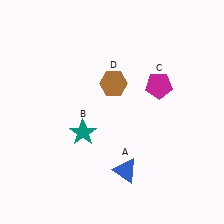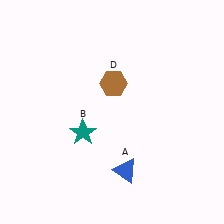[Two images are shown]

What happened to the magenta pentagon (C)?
The magenta pentagon (C) was removed in Image 2. It was in the top-right area of Image 1.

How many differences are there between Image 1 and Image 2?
There is 1 difference between the two images.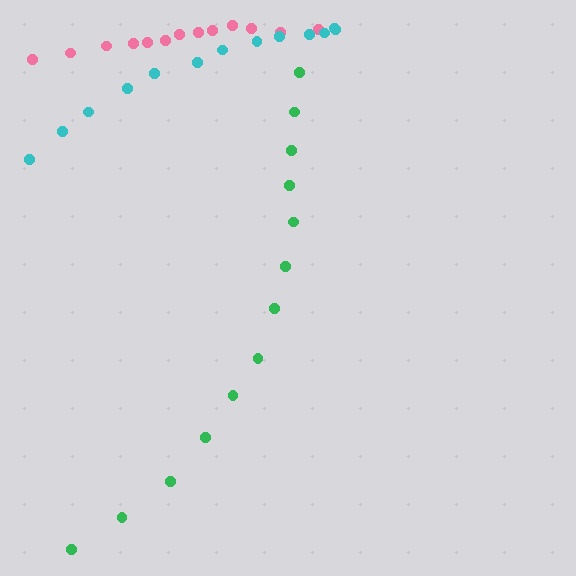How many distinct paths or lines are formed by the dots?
There are 3 distinct paths.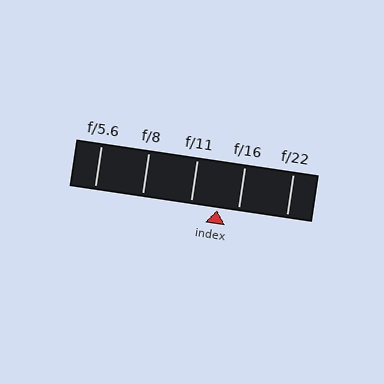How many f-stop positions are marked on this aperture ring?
There are 5 f-stop positions marked.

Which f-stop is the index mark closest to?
The index mark is closest to f/16.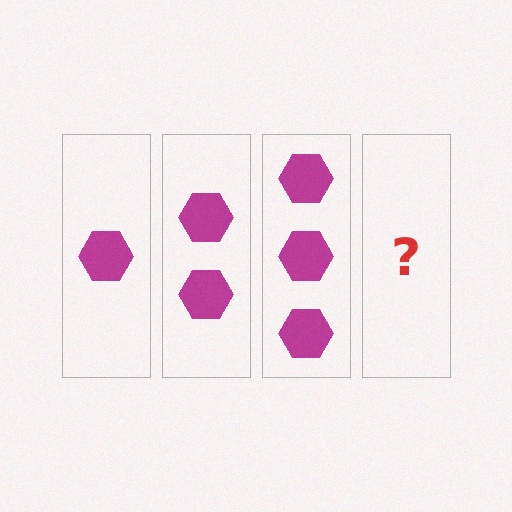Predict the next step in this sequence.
The next step is 4 hexagons.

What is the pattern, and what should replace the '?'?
The pattern is that each step adds one more hexagon. The '?' should be 4 hexagons.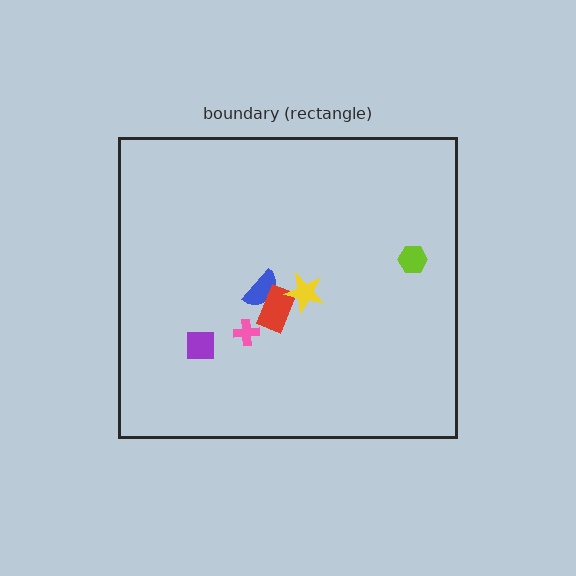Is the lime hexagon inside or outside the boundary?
Inside.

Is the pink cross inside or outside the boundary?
Inside.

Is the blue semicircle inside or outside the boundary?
Inside.